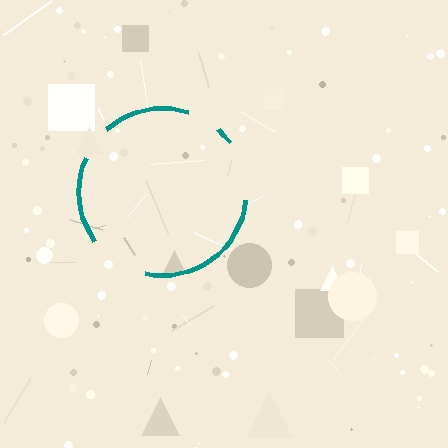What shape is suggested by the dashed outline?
The dashed outline suggests a circle.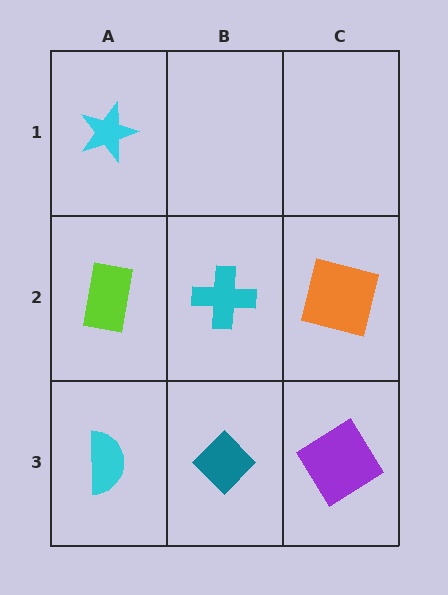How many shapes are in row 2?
3 shapes.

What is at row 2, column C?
An orange square.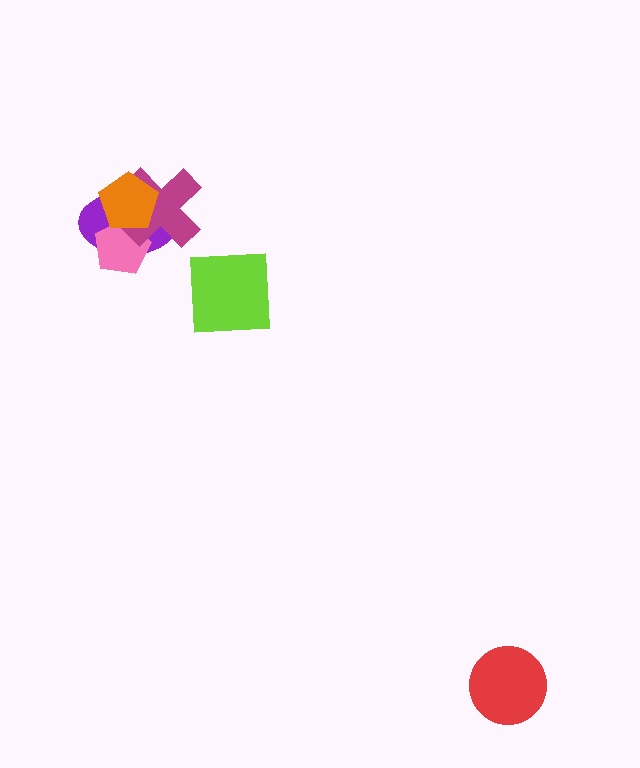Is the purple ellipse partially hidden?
Yes, it is partially covered by another shape.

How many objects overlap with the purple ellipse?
3 objects overlap with the purple ellipse.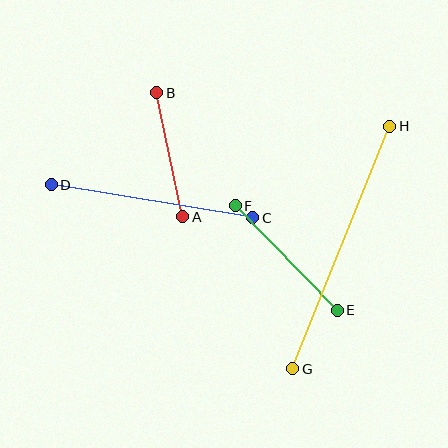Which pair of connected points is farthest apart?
Points G and H are farthest apart.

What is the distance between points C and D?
The distance is approximately 204 pixels.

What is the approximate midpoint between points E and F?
The midpoint is at approximately (286, 258) pixels.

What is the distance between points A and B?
The distance is approximately 127 pixels.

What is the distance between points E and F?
The distance is approximately 146 pixels.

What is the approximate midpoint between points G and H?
The midpoint is at approximately (341, 247) pixels.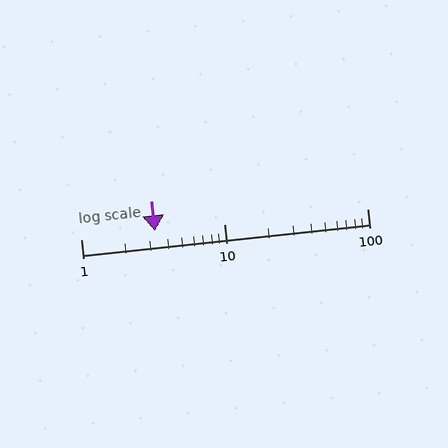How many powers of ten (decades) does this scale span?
The scale spans 2 decades, from 1 to 100.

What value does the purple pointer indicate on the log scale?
The pointer indicates approximately 3.3.